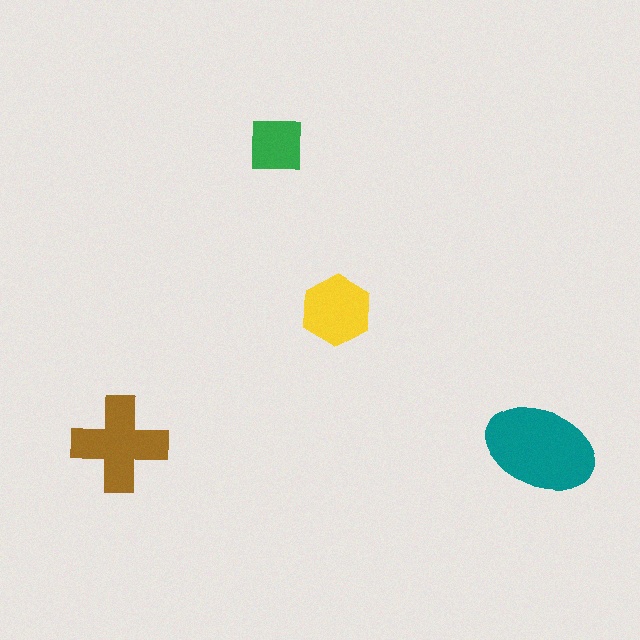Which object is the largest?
The teal ellipse.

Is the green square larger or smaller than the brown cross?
Smaller.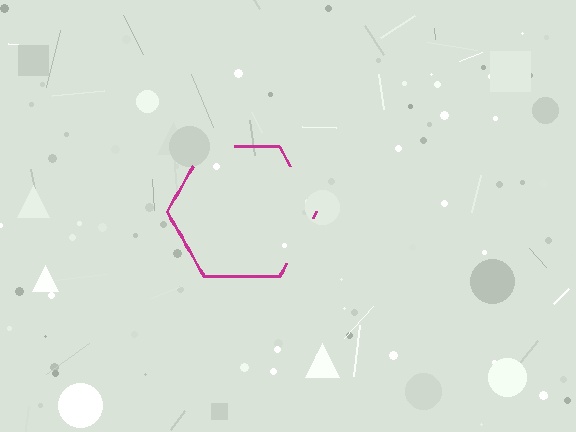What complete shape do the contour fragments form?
The contour fragments form a hexagon.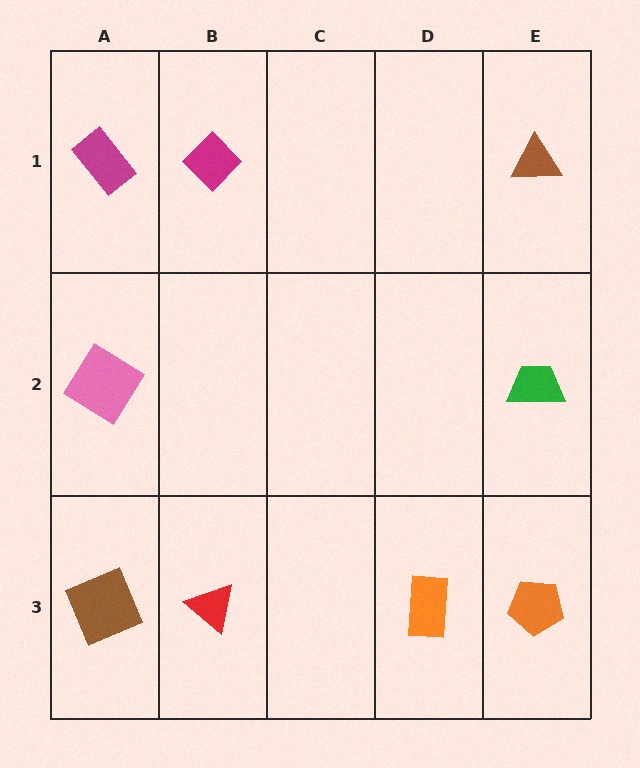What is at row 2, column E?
A green trapezoid.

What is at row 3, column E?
An orange pentagon.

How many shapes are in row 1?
3 shapes.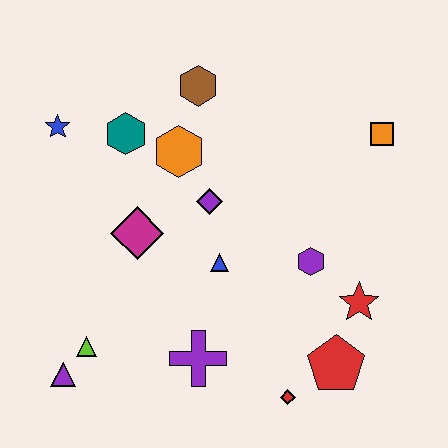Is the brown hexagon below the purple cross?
No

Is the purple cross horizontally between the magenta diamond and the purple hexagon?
Yes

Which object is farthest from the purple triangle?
The orange square is farthest from the purple triangle.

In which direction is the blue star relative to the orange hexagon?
The blue star is to the left of the orange hexagon.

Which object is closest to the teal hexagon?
The orange hexagon is closest to the teal hexagon.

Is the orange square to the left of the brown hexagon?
No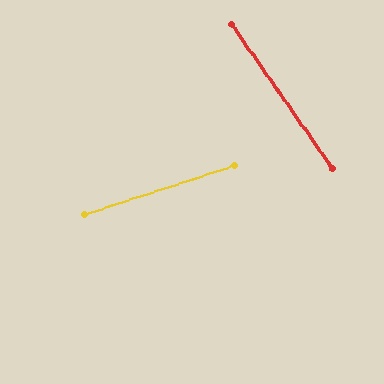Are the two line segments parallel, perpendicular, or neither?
Neither parallel nor perpendicular — they differ by about 73°.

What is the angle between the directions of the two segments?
Approximately 73 degrees.